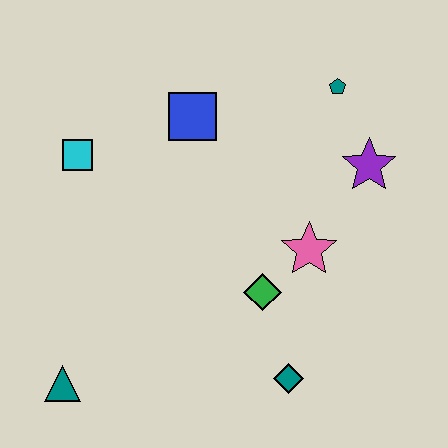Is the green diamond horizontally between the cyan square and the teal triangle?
No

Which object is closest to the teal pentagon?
The purple star is closest to the teal pentagon.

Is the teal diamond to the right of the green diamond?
Yes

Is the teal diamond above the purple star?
No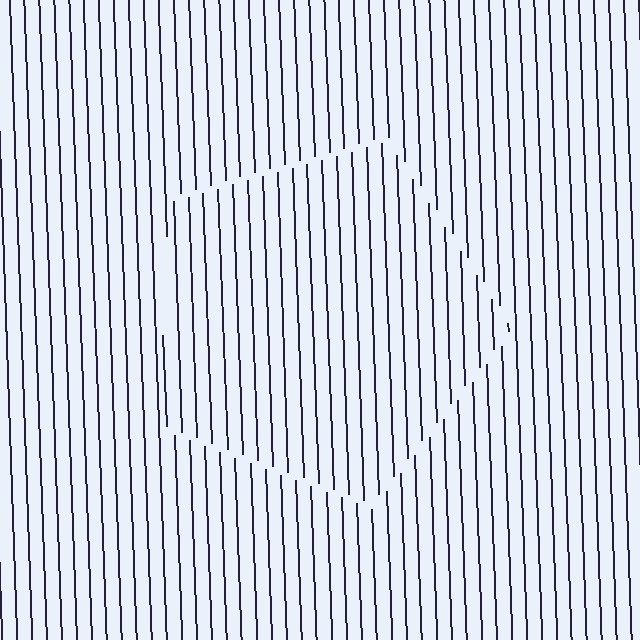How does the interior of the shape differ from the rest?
The interior of the shape contains the same grating, shifted by half a period — the contour is defined by the phase discontinuity where line-ends from the inner and outer gratings abut.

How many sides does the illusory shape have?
5 sides — the line-ends trace a pentagon.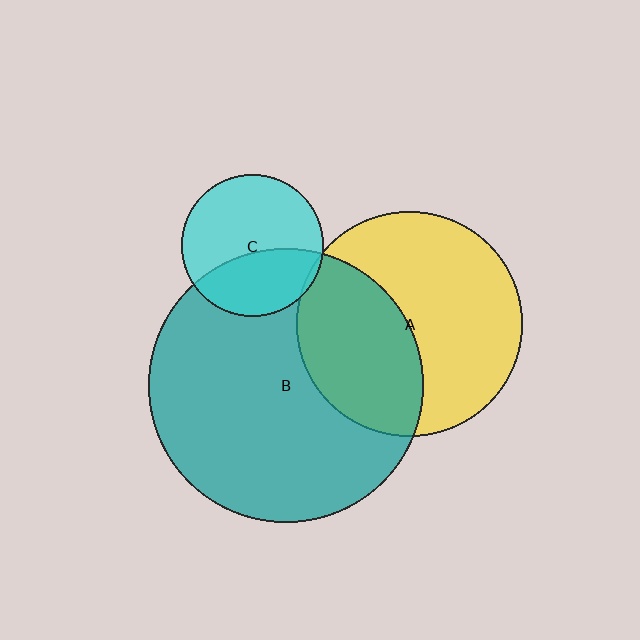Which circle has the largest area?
Circle B (teal).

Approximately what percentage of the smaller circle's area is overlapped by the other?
Approximately 40%.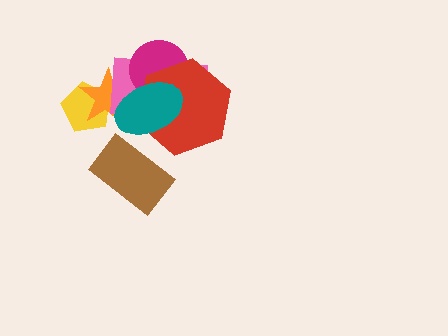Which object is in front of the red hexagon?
The teal ellipse is in front of the red hexagon.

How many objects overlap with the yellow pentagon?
1 object overlaps with the yellow pentagon.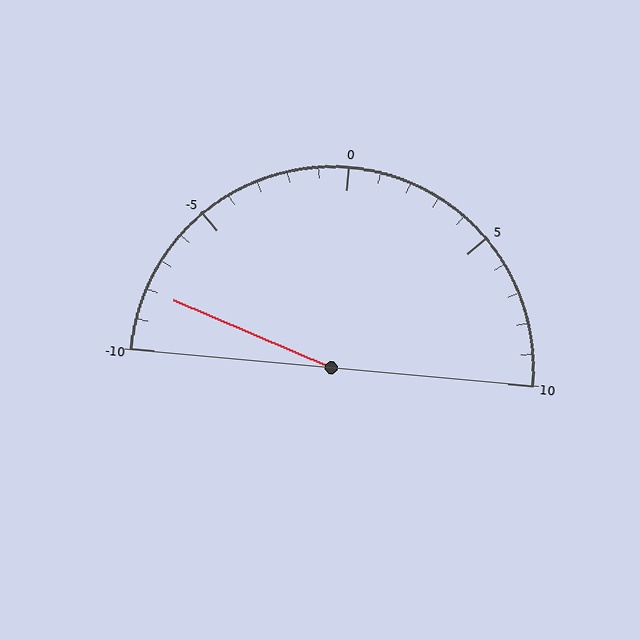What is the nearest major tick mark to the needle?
The nearest major tick mark is -10.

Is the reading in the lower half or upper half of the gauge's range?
The reading is in the lower half of the range (-10 to 10).